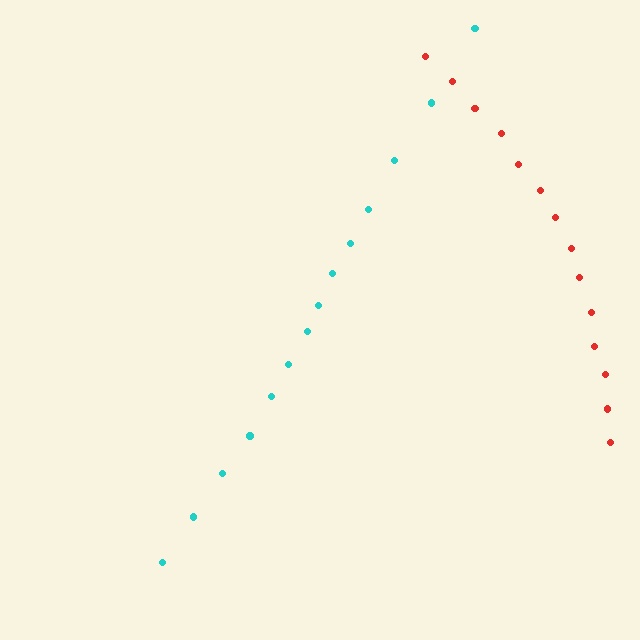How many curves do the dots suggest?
There are 2 distinct paths.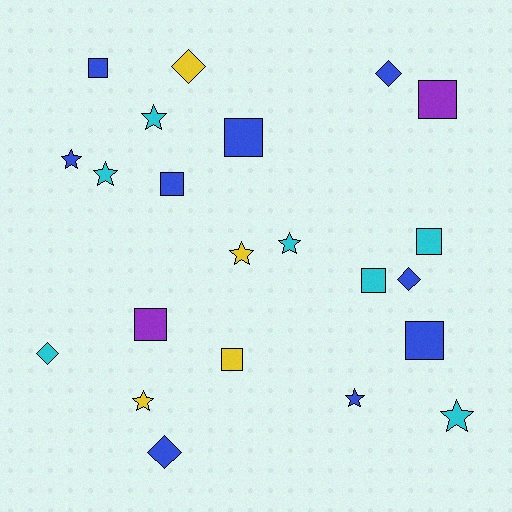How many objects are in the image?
There are 22 objects.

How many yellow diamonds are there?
There is 1 yellow diamond.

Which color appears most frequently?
Blue, with 9 objects.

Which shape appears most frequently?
Square, with 9 objects.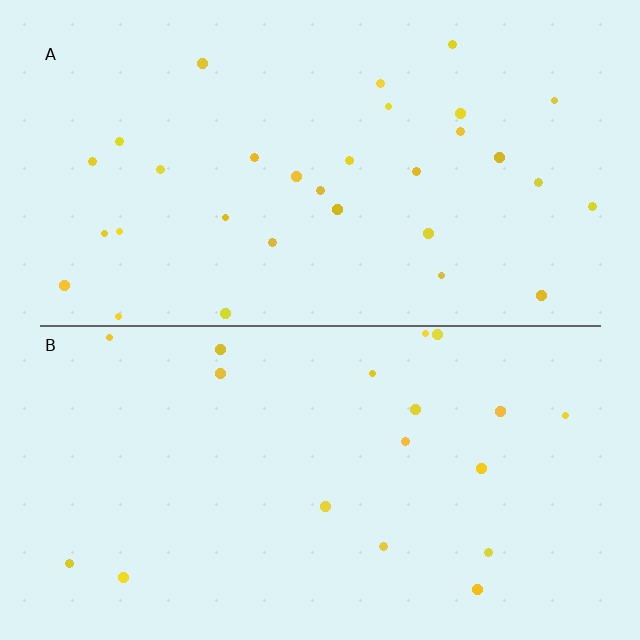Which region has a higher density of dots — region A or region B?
A (the top).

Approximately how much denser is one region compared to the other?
Approximately 1.6× — region A over region B.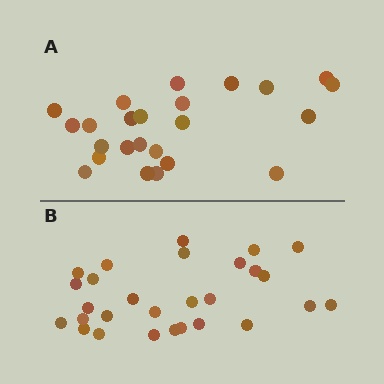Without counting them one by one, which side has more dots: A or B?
Region B (the bottom region) has more dots.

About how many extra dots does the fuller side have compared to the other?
Region B has about 4 more dots than region A.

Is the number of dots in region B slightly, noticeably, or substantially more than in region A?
Region B has only slightly more — the two regions are fairly close. The ratio is roughly 1.2 to 1.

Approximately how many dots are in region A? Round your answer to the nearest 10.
About 20 dots. (The exact count is 24, which rounds to 20.)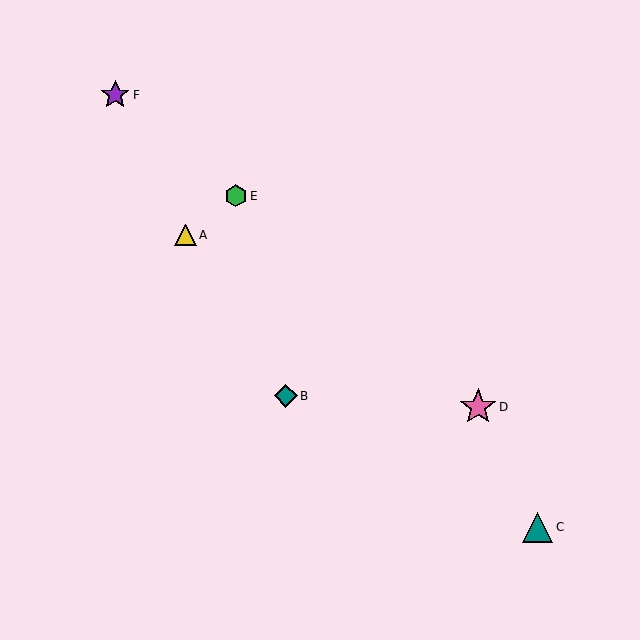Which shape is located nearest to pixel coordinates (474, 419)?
The pink star (labeled D) at (478, 407) is nearest to that location.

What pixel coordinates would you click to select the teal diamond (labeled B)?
Click at (286, 396) to select the teal diamond B.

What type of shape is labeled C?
Shape C is a teal triangle.